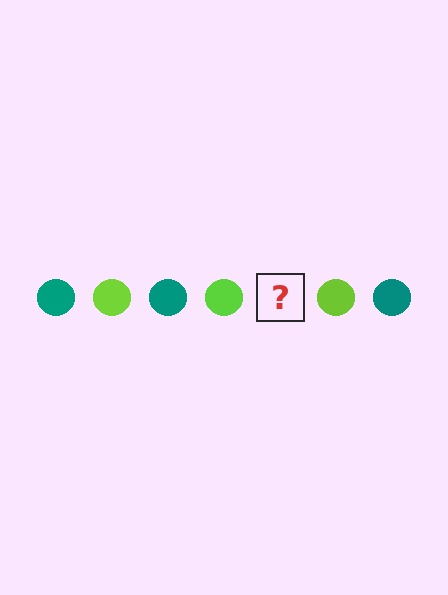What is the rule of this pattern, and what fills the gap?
The rule is that the pattern cycles through teal, lime circles. The gap should be filled with a teal circle.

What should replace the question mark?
The question mark should be replaced with a teal circle.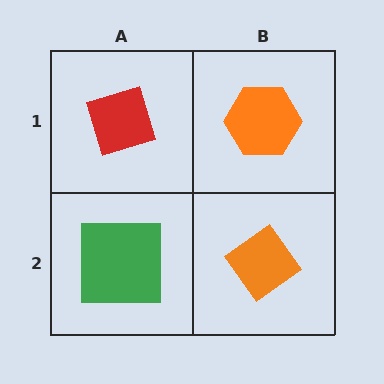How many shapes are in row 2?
2 shapes.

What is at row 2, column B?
An orange diamond.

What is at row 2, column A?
A green square.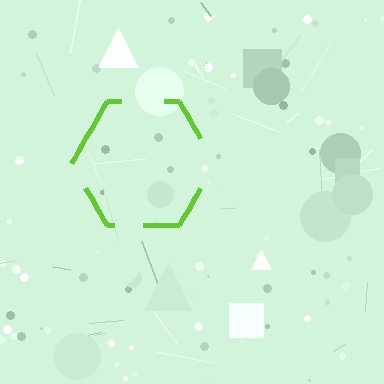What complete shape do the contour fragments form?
The contour fragments form a hexagon.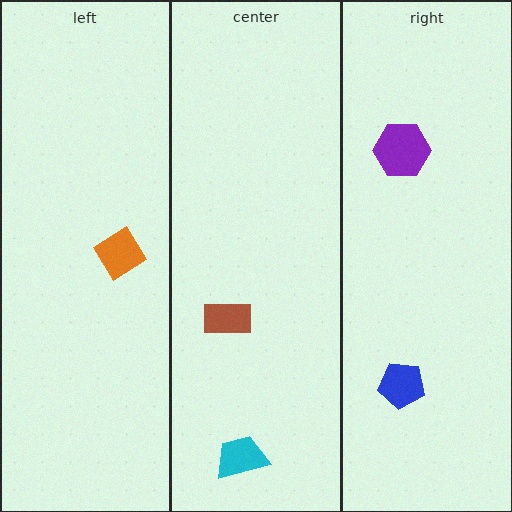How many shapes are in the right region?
2.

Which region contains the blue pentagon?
The right region.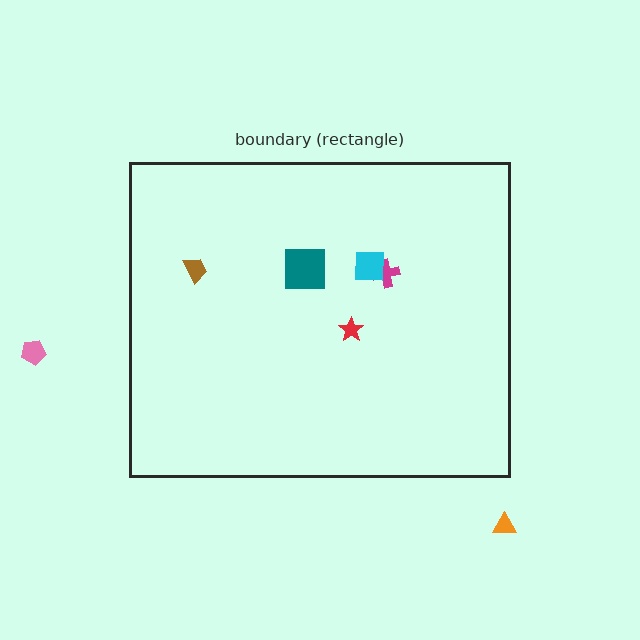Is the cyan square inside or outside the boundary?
Inside.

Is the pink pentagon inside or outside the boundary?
Outside.